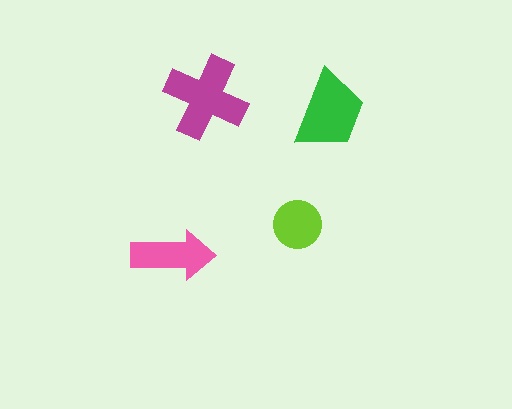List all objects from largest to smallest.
The magenta cross, the green trapezoid, the pink arrow, the lime circle.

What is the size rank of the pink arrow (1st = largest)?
3rd.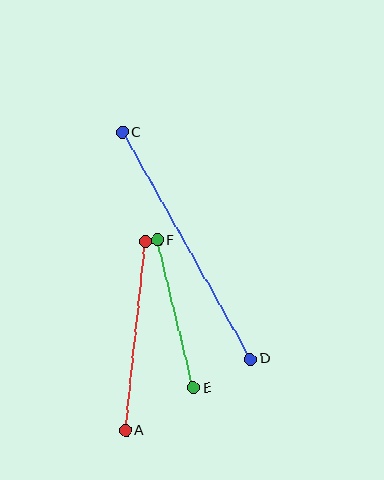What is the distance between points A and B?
The distance is approximately 190 pixels.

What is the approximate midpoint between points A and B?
The midpoint is at approximately (135, 336) pixels.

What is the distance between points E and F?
The distance is approximately 152 pixels.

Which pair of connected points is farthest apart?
Points C and D are farthest apart.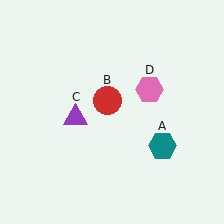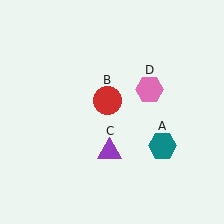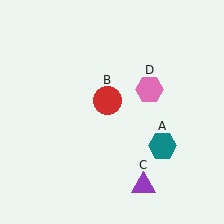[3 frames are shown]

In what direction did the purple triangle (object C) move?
The purple triangle (object C) moved down and to the right.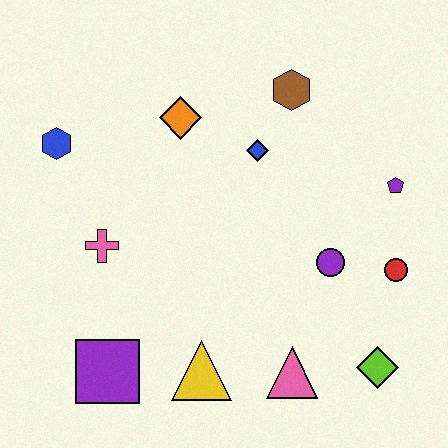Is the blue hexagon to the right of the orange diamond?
No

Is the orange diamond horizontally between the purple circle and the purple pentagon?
No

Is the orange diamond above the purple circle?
Yes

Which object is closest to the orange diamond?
The blue diamond is closest to the orange diamond.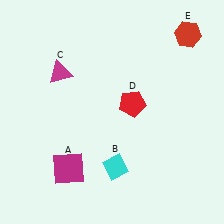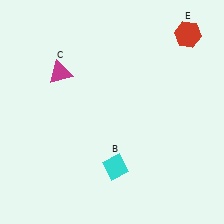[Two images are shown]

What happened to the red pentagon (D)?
The red pentagon (D) was removed in Image 2. It was in the top-right area of Image 1.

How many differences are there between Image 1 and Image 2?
There are 2 differences between the two images.